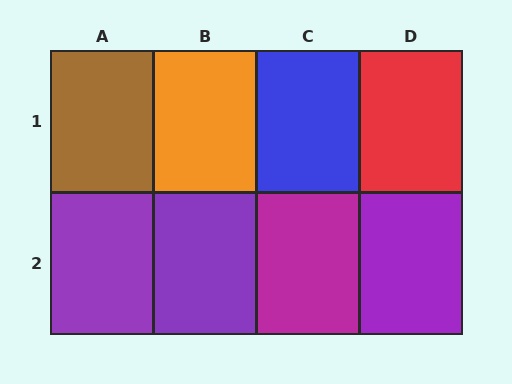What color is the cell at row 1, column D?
Red.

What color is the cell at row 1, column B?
Orange.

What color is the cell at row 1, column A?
Brown.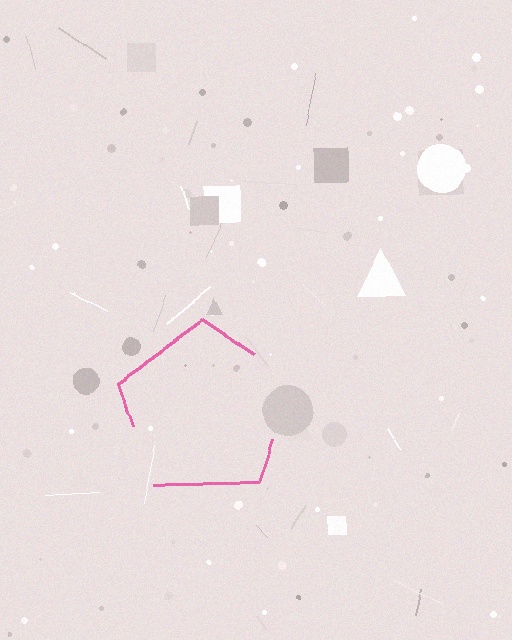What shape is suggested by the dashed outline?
The dashed outline suggests a pentagon.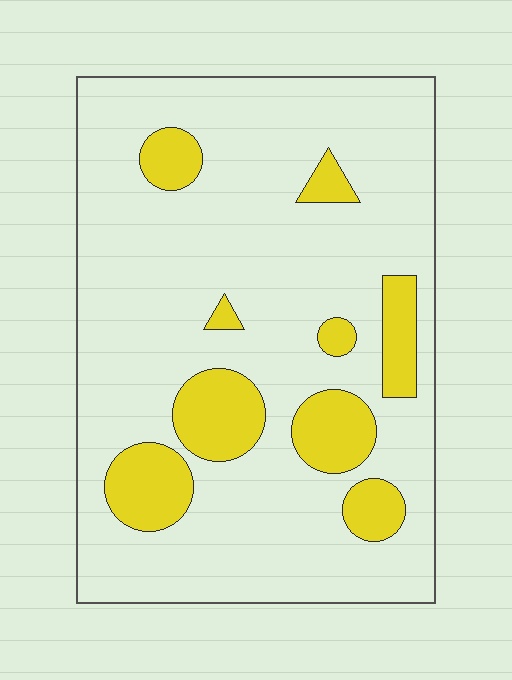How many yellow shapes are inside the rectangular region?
9.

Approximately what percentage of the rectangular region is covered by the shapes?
Approximately 20%.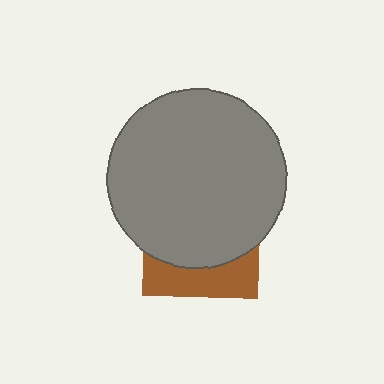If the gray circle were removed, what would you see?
You would see the complete brown square.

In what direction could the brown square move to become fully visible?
The brown square could move down. That would shift it out from behind the gray circle entirely.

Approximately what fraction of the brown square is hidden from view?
Roughly 69% of the brown square is hidden behind the gray circle.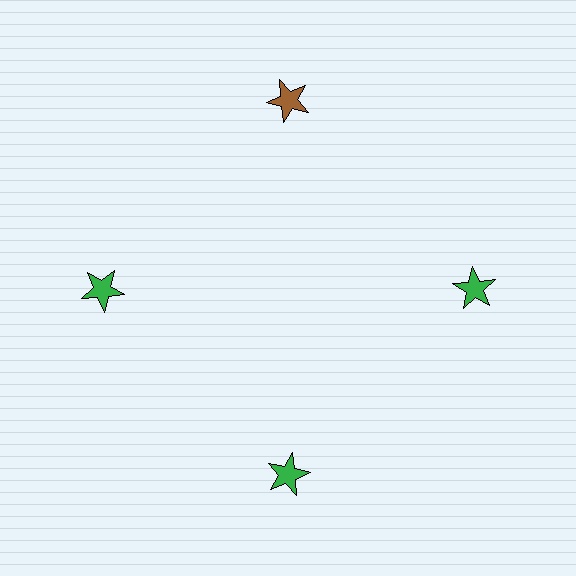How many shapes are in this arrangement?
There are 4 shapes arranged in a ring pattern.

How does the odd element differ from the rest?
It has a different color: brown instead of green.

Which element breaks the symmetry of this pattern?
The brown star at roughly the 12 o'clock position breaks the symmetry. All other shapes are green stars.